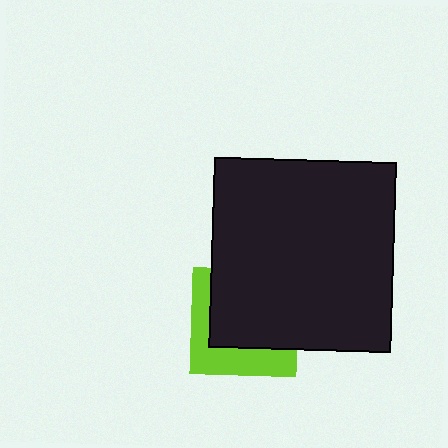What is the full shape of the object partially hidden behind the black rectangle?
The partially hidden object is a lime square.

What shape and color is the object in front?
The object in front is a black rectangle.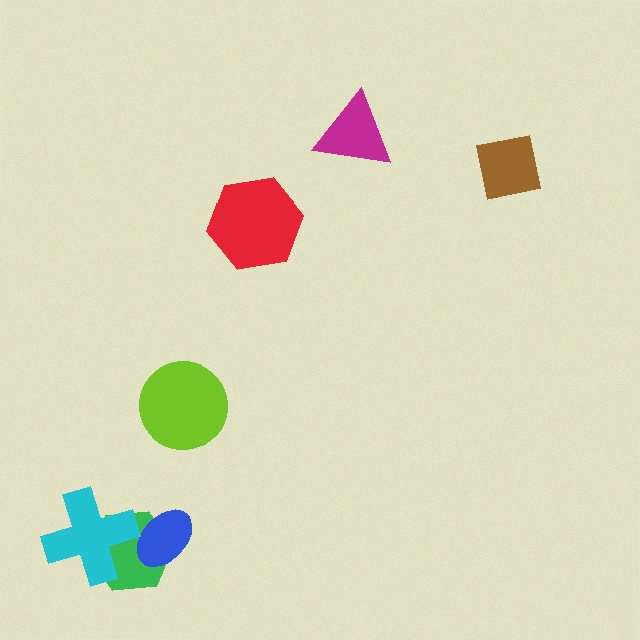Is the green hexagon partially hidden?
Yes, it is partially covered by another shape.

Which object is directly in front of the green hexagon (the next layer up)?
The blue ellipse is directly in front of the green hexagon.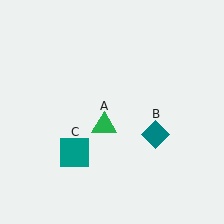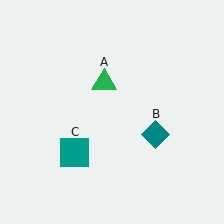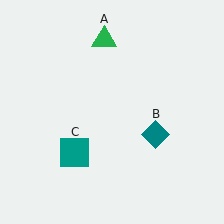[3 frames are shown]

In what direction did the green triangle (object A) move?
The green triangle (object A) moved up.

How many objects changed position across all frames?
1 object changed position: green triangle (object A).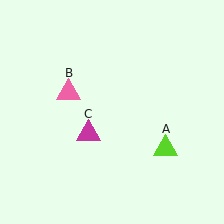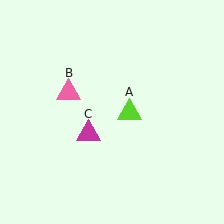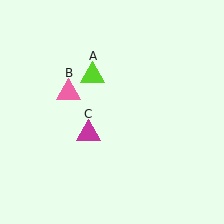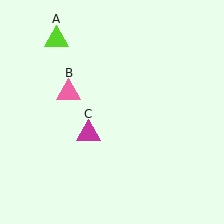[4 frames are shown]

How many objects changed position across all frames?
1 object changed position: lime triangle (object A).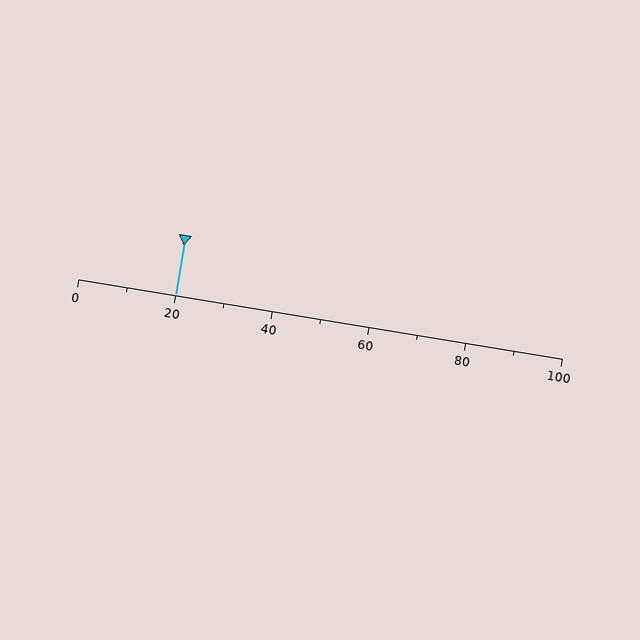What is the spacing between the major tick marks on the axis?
The major ticks are spaced 20 apart.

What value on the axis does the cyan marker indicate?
The marker indicates approximately 20.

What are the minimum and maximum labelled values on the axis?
The axis runs from 0 to 100.